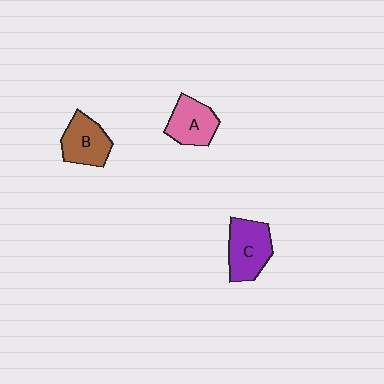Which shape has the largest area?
Shape C (purple).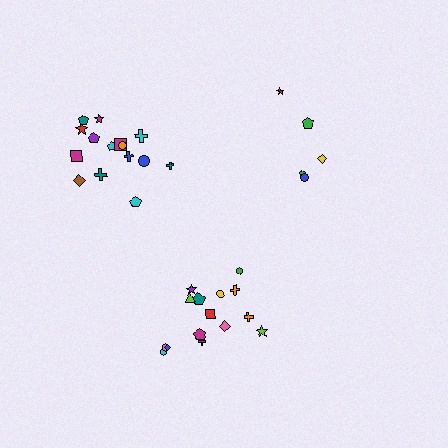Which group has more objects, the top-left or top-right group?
The top-left group.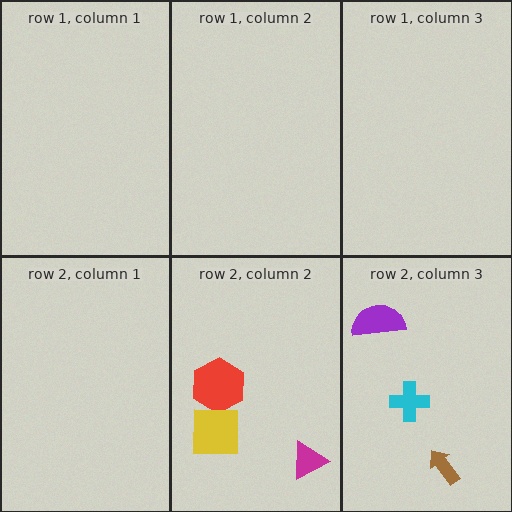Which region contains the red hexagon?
The row 2, column 2 region.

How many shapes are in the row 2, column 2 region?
3.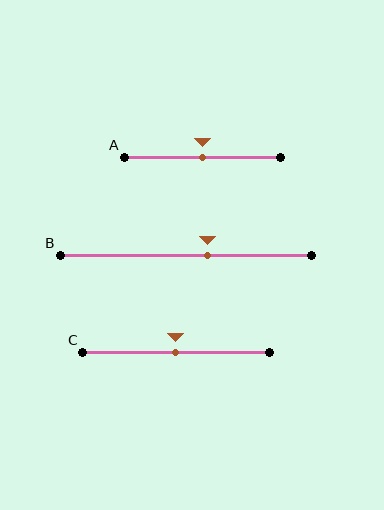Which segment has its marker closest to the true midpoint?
Segment A has its marker closest to the true midpoint.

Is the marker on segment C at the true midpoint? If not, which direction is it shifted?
Yes, the marker on segment C is at the true midpoint.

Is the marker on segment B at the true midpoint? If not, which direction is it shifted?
No, the marker on segment B is shifted to the right by about 9% of the segment length.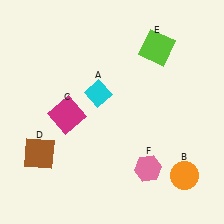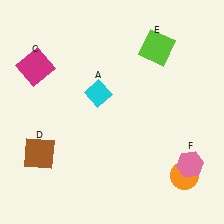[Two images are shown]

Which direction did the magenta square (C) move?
The magenta square (C) moved up.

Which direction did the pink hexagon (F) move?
The pink hexagon (F) moved right.